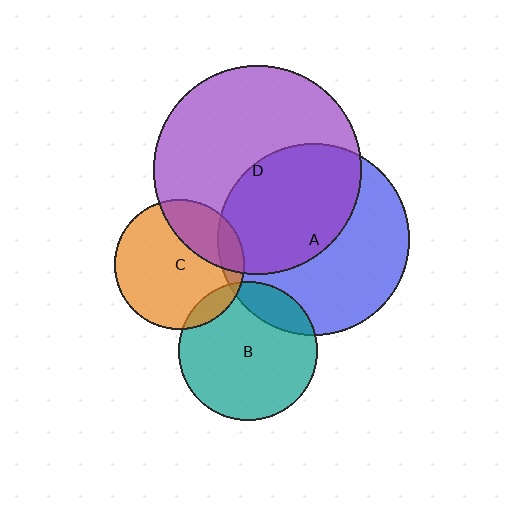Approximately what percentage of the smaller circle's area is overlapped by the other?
Approximately 10%.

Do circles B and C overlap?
Yes.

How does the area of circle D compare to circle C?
Approximately 2.6 times.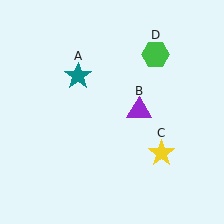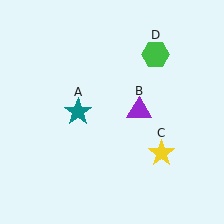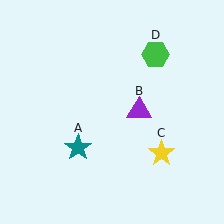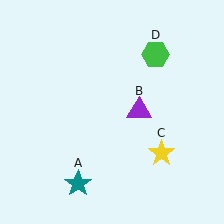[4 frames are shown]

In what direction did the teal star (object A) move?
The teal star (object A) moved down.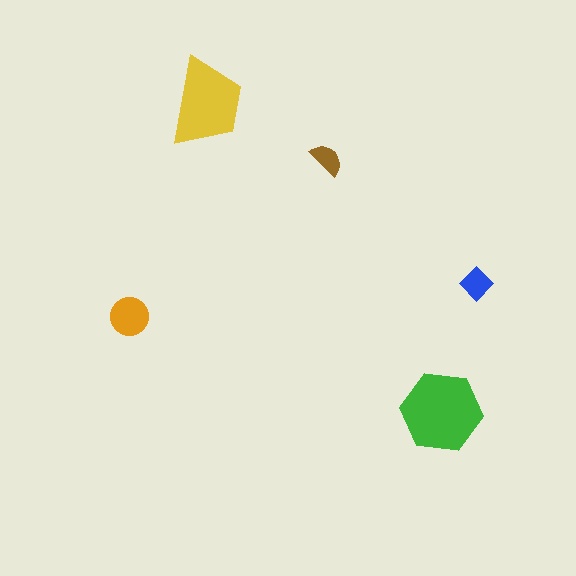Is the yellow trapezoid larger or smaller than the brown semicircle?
Larger.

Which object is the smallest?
The brown semicircle.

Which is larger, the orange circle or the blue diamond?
The orange circle.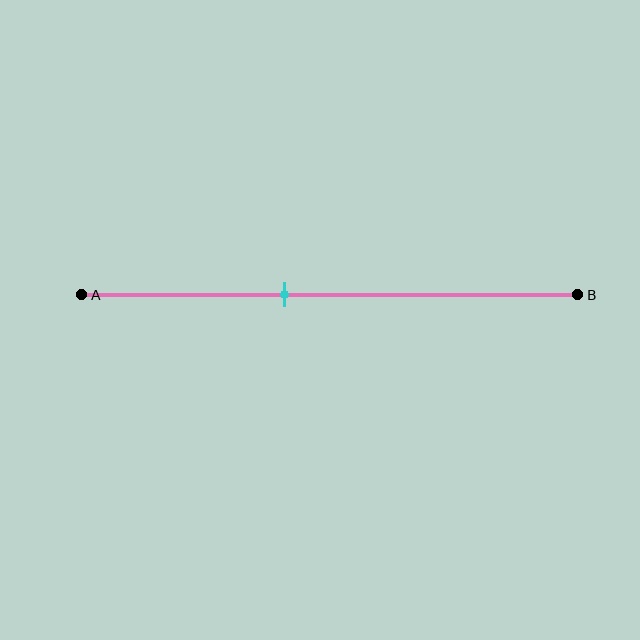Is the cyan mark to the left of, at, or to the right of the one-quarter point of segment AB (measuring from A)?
The cyan mark is to the right of the one-quarter point of segment AB.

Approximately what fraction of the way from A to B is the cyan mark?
The cyan mark is approximately 40% of the way from A to B.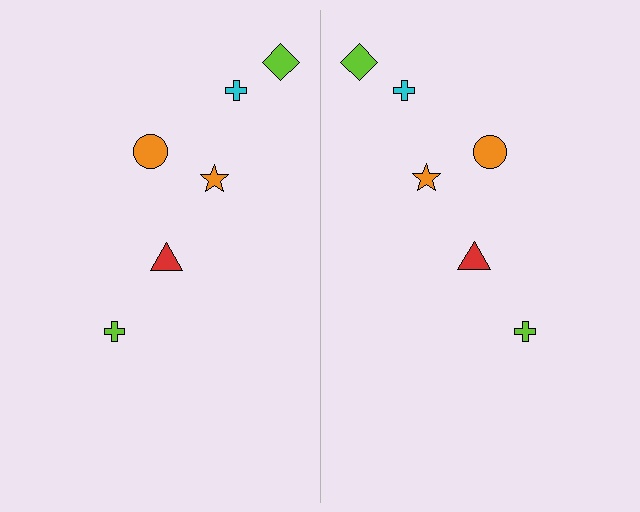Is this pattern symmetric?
Yes, this pattern has bilateral (reflection) symmetry.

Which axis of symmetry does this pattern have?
The pattern has a vertical axis of symmetry running through the center of the image.